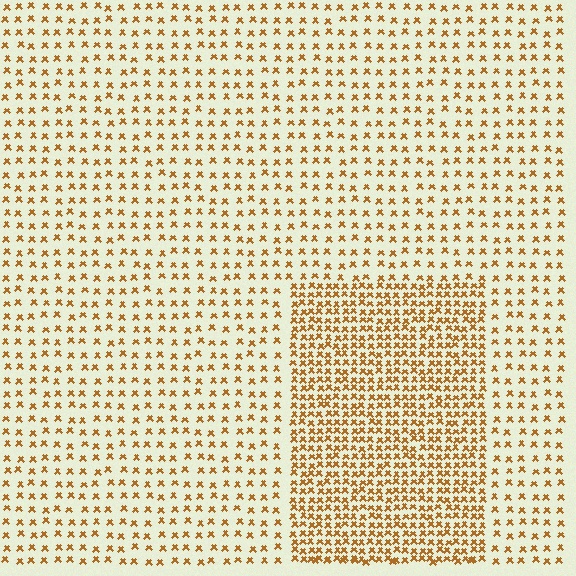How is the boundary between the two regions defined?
The boundary is defined by a change in element density (approximately 2.3x ratio). All elements are the same color, size, and shape.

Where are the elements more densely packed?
The elements are more densely packed inside the rectangle boundary.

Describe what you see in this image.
The image contains small brown elements arranged at two different densities. A rectangle-shaped region is visible where the elements are more densely packed than the surrounding area.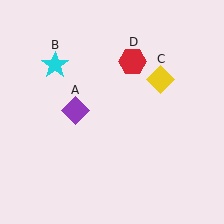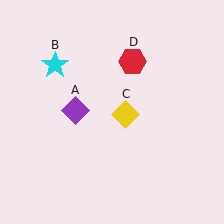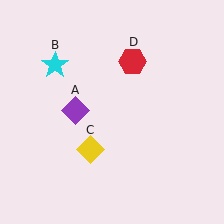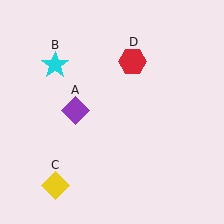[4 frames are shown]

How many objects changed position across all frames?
1 object changed position: yellow diamond (object C).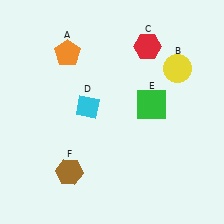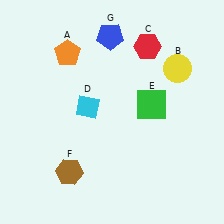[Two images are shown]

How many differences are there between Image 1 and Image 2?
There is 1 difference between the two images.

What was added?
A blue pentagon (G) was added in Image 2.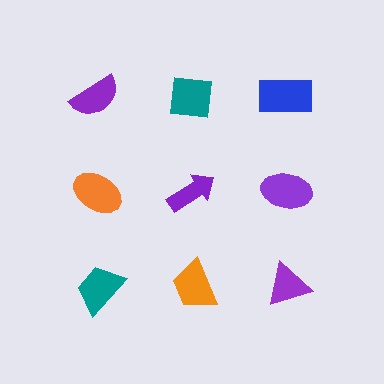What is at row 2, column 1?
An orange ellipse.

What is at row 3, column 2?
An orange trapezoid.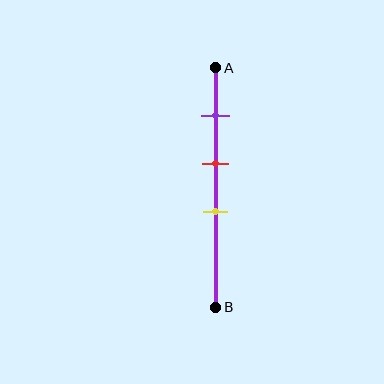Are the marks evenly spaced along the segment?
Yes, the marks are approximately evenly spaced.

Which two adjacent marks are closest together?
The red and yellow marks are the closest adjacent pair.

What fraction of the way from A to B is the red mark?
The red mark is approximately 40% (0.4) of the way from A to B.